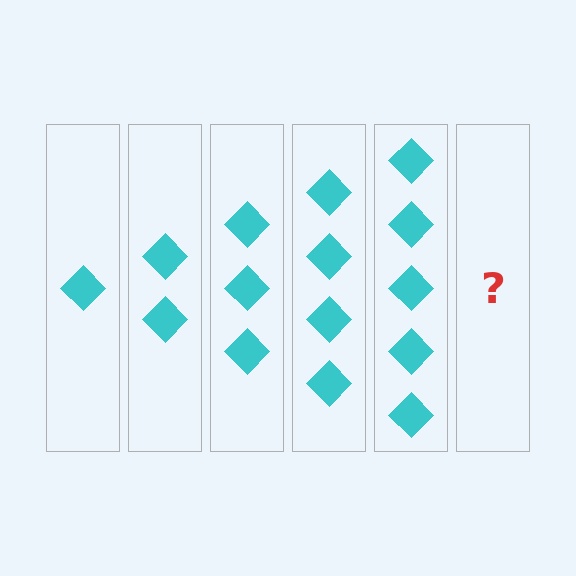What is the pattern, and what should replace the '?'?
The pattern is that each step adds one more diamond. The '?' should be 6 diamonds.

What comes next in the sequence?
The next element should be 6 diamonds.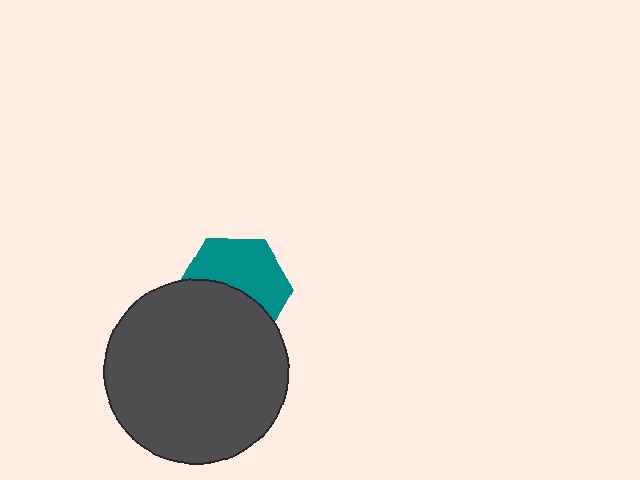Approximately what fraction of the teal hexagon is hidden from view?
Roughly 47% of the teal hexagon is hidden behind the dark gray circle.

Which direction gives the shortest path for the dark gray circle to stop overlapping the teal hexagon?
Moving down gives the shortest separation.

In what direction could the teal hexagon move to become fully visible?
The teal hexagon could move up. That would shift it out from behind the dark gray circle entirely.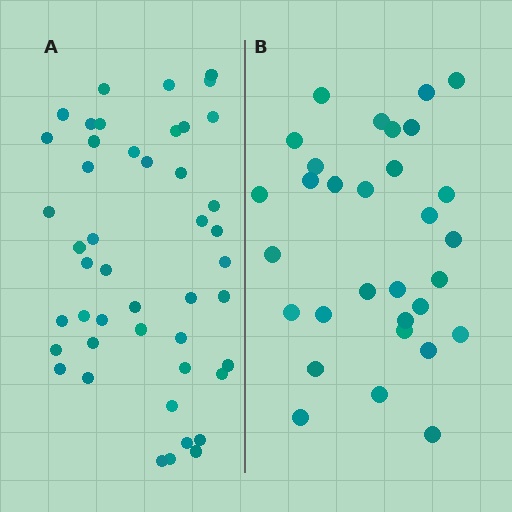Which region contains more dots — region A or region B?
Region A (the left region) has more dots.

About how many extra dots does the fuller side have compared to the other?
Region A has approximately 15 more dots than region B.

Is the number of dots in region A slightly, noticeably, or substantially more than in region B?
Region A has substantially more. The ratio is roughly 1.5 to 1.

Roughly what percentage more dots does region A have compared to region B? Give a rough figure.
About 50% more.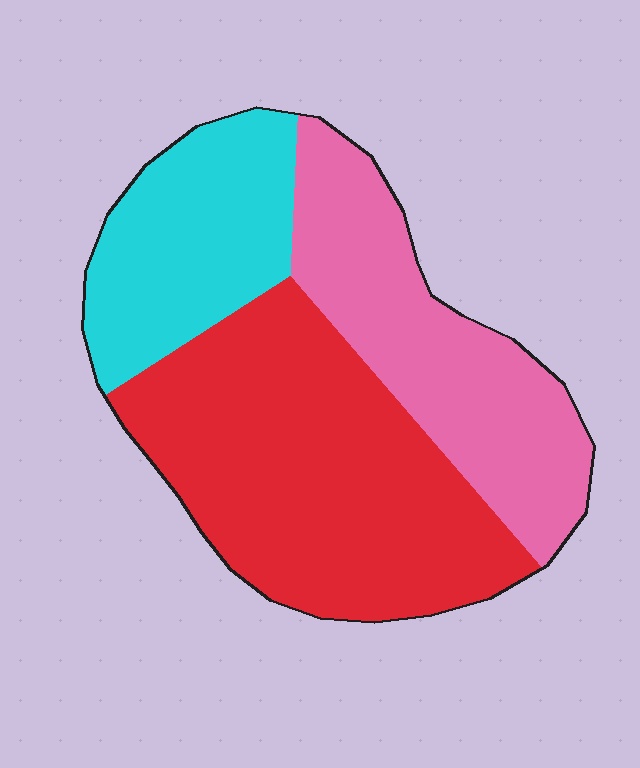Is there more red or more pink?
Red.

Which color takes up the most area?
Red, at roughly 45%.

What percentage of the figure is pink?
Pink takes up about one third (1/3) of the figure.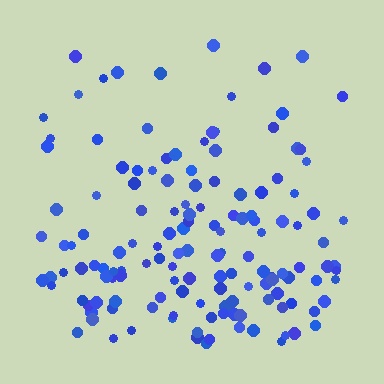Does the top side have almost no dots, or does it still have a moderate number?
Still a moderate number, just noticeably fewer than the bottom.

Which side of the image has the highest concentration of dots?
The bottom.